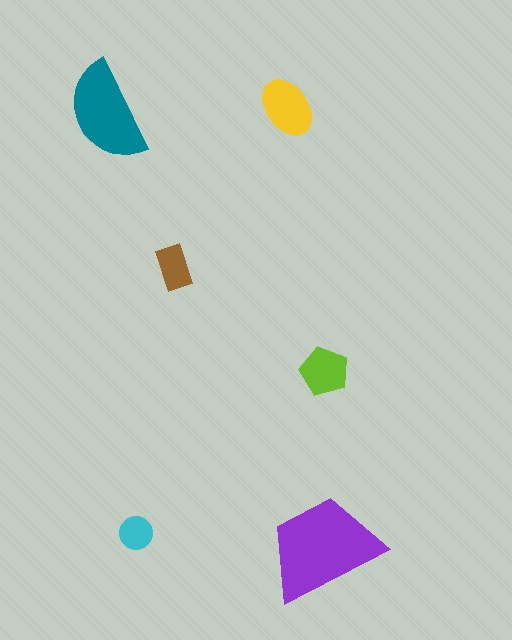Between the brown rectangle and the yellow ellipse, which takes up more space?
The yellow ellipse.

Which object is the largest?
The purple trapezoid.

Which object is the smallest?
The cyan circle.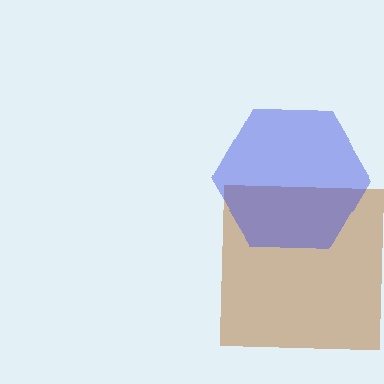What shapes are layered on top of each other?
The layered shapes are: a brown square, a blue hexagon.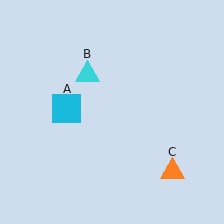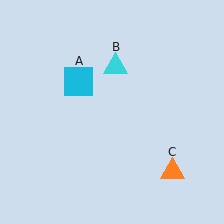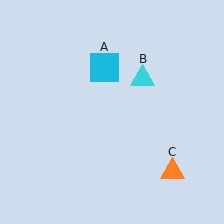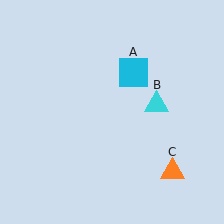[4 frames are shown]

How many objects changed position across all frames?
2 objects changed position: cyan square (object A), cyan triangle (object B).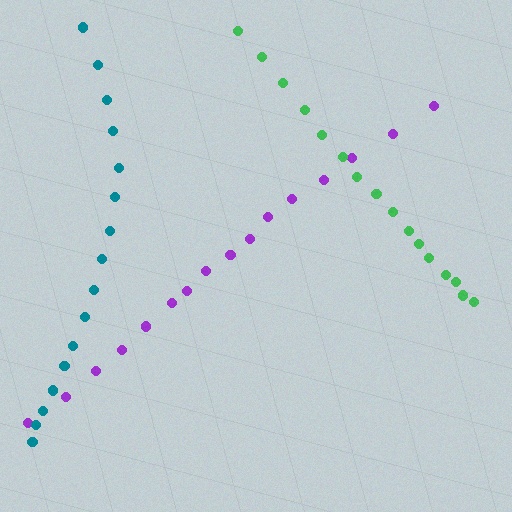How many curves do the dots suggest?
There are 3 distinct paths.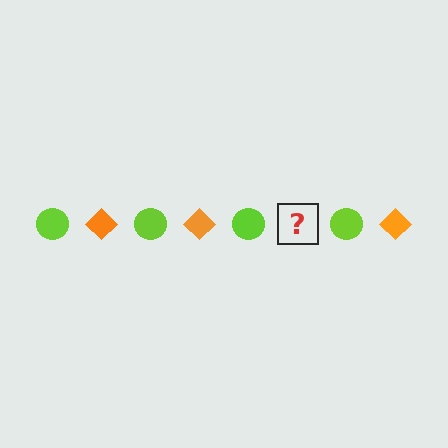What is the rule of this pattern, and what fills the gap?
The rule is that the pattern alternates between lime circle and orange diamond. The gap should be filled with an orange diamond.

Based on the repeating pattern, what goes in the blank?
The blank should be an orange diamond.